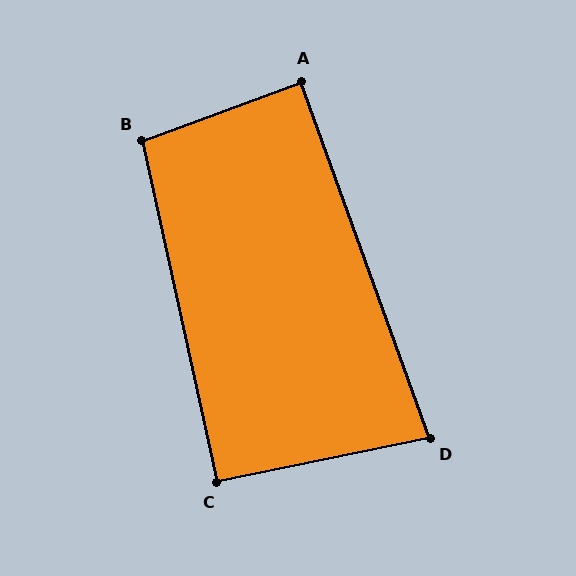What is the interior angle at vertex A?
Approximately 89 degrees (approximately right).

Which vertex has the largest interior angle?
B, at approximately 98 degrees.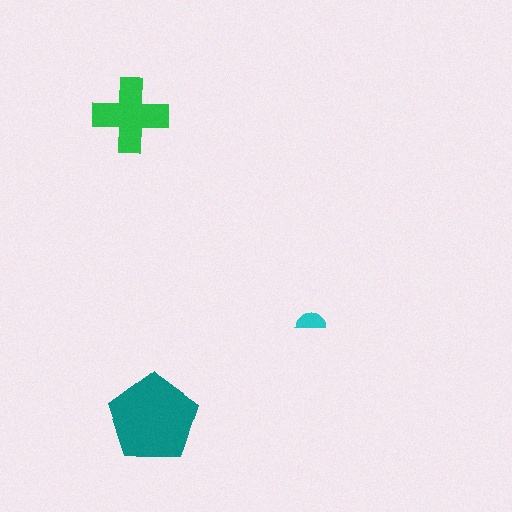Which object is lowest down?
The teal pentagon is bottommost.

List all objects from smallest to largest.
The cyan semicircle, the green cross, the teal pentagon.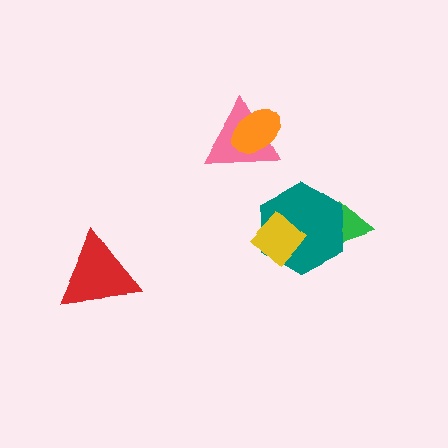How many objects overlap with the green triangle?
1 object overlaps with the green triangle.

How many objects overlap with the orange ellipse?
1 object overlaps with the orange ellipse.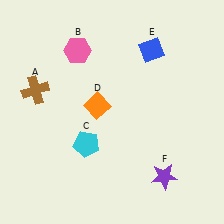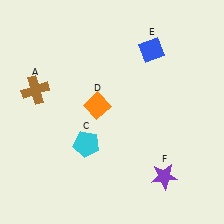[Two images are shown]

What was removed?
The pink hexagon (B) was removed in Image 2.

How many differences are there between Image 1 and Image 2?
There is 1 difference between the two images.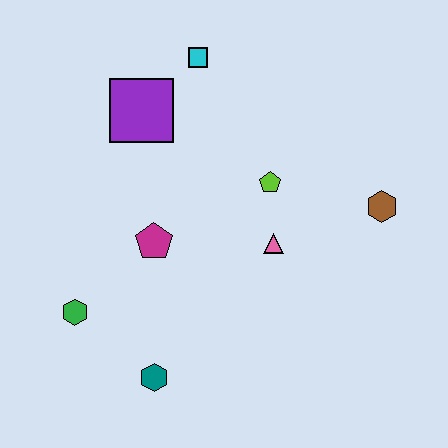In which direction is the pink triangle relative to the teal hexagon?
The pink triangle is above the teal hexagon.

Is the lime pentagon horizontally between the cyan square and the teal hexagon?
No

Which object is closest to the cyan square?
The purple square is closest to the cyan square.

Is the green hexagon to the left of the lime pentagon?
Yes